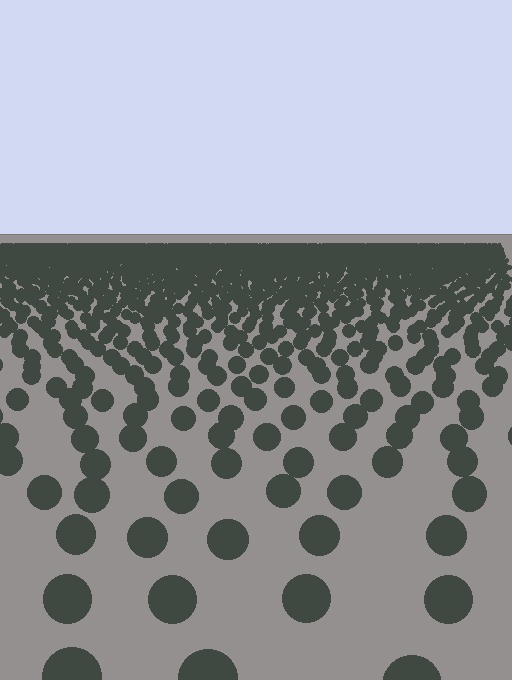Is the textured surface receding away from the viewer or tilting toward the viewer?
The surface is receding away from the viewer. Texture elements get smaller and denser toward the top.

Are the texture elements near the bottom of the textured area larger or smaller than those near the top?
Larger. Near the bottom, elements are closer to the viewer and appear at a bigger on-screen size.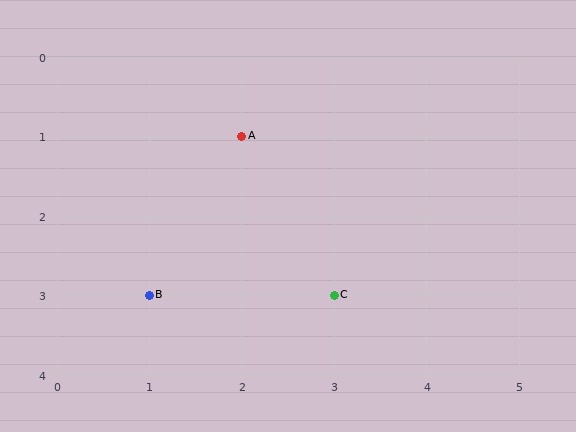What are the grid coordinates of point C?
Point C is at grid coordinates (3, 3).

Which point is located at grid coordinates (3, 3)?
Point C is at (3, 3).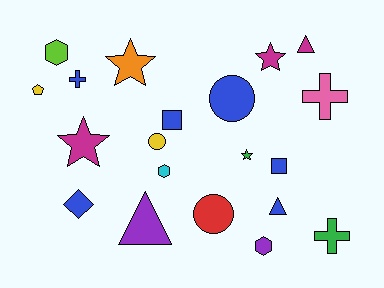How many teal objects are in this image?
There are no teal objects.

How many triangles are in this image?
There are 3 triangles.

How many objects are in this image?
There are 20 objects.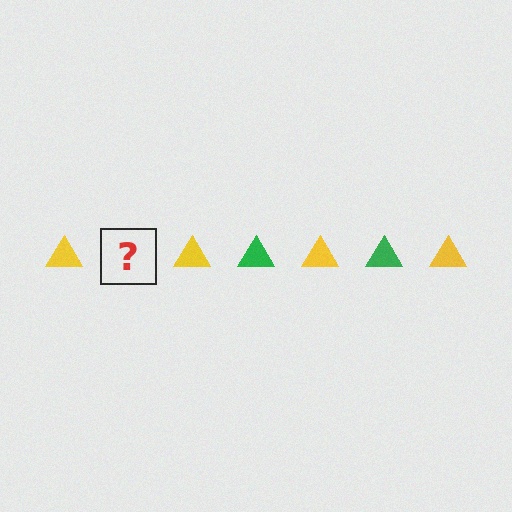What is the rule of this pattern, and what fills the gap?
The rule is that the pattern cycles through yellow, green triangles. The gap should be filled with a green triangle.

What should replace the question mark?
The question mark should be replaced with a green triangle.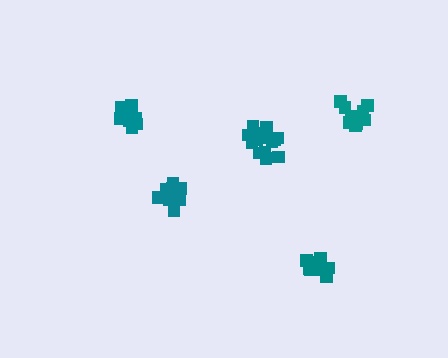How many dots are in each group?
Group 1: 12 dots, Group 2: 14 dots, Group 3: 10 dots, Group 4: 10 dots, Group 5: 10 dots (56 total).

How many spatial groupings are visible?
There are 5 spatial groupings.